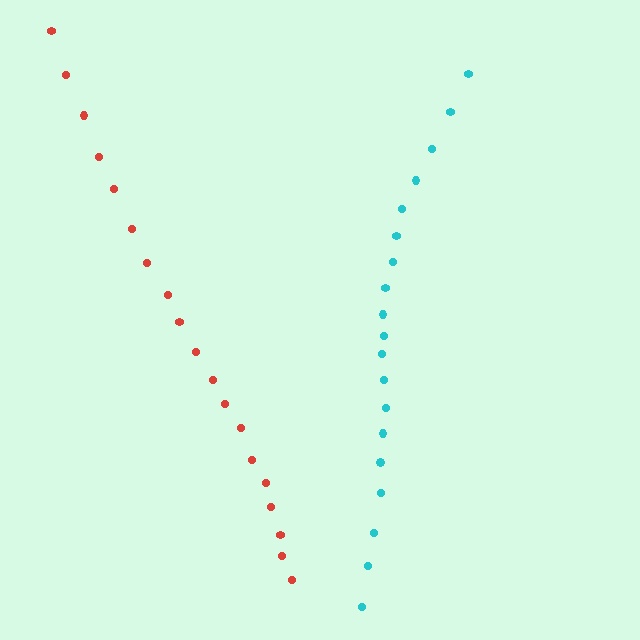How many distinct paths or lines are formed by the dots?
There are 2 distinct paths.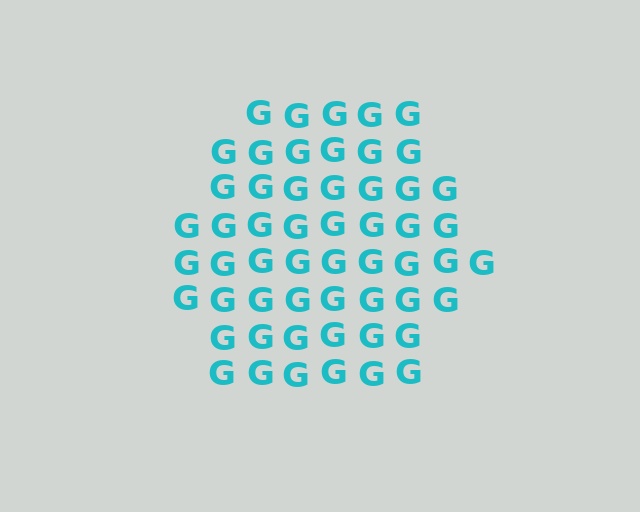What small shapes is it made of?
It is made of small letter G's.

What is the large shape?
The large shape is a hexagon.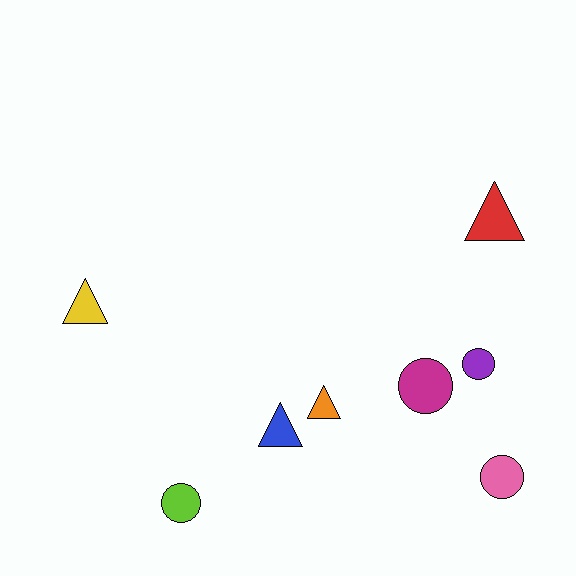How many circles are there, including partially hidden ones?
There are 4 circles.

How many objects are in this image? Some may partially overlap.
There are 8 objects.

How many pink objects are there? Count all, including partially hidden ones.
There is 1 pink object.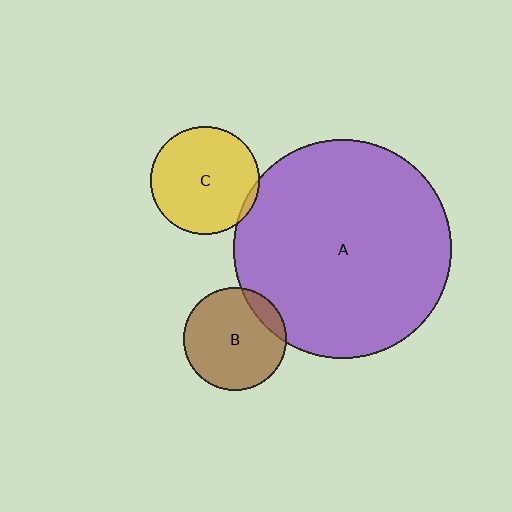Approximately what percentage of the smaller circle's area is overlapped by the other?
Approximately 10%.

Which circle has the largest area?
Circle A (purple).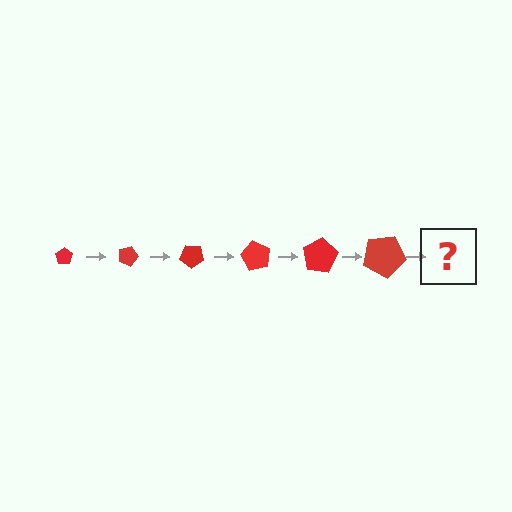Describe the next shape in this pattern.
It should be a pentagon, larger than the previous one and rotated 120 degrees from the start.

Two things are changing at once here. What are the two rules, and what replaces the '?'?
The two rules are that the pentagon grows larger each step and it rotates 20 degrees each step. The '?' should be a pentagon, larger than the previous one and rotated 120 degrees from the start.